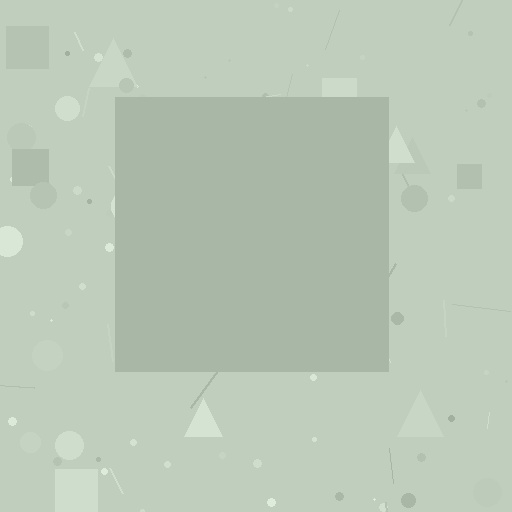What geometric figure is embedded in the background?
A square is embedded in the background.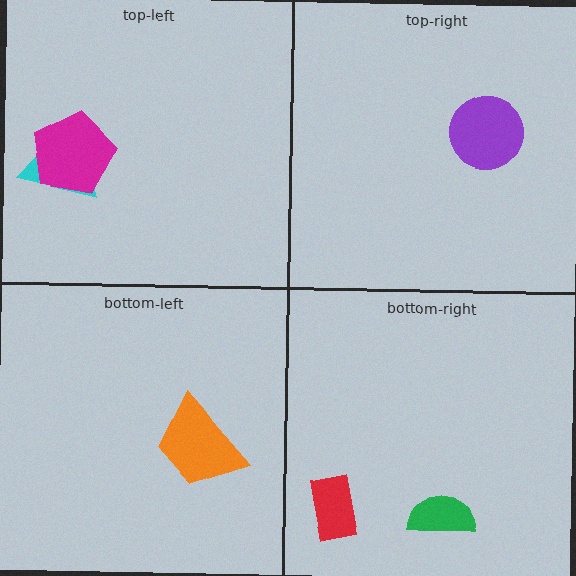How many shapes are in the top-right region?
1.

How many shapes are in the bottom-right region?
2.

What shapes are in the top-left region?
The cyan triangle, the magenta pentagon.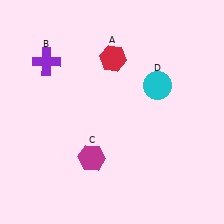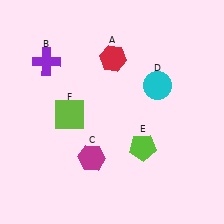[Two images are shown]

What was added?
A lime pentagon (E), a lime square (F) were added in Image 2.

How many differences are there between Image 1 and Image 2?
There are 2 differences between the two images.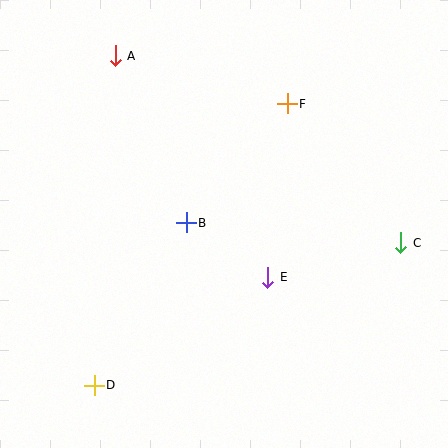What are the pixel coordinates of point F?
Point F is at (287, 104).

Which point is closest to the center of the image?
Point B at (186, 223) is closest to the center.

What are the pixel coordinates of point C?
Point C is at (401, 243).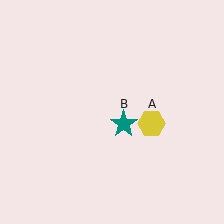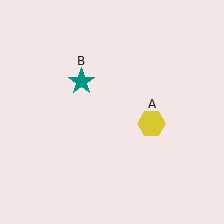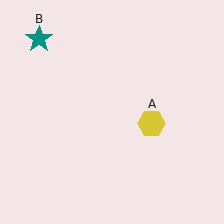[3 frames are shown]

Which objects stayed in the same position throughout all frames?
Yellow hexagon (object A) remained stationary.